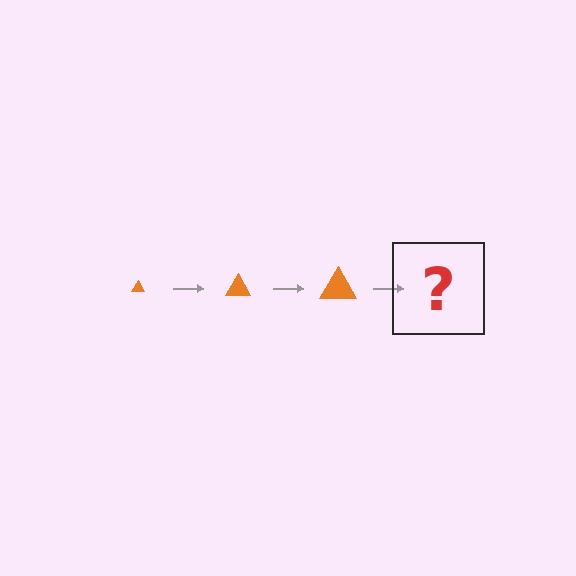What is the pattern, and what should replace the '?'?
The pattern is that the triangle gets progressively larger each step. The '?' should be an orange triangle, larger than the previous one.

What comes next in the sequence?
The next element should be an orange triangle, larger than the previous one.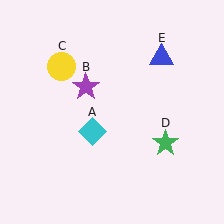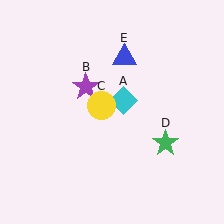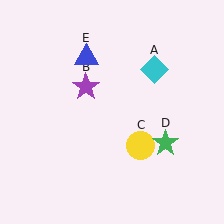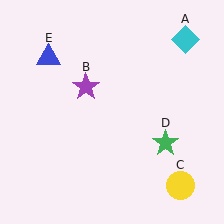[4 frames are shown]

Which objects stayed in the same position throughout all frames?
Purple star (object B) and green star (object D) remained stationary.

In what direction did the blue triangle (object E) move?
The blue triangle (object E) moved left.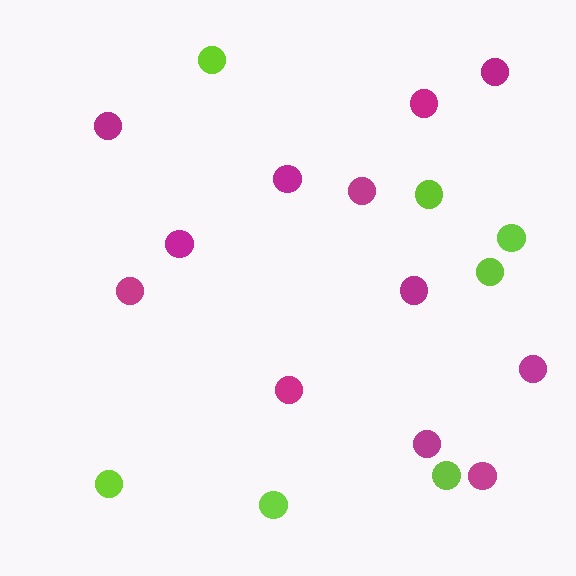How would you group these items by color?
There are 2 groups: one group of magenta circles (12) and one group of lime circles (7).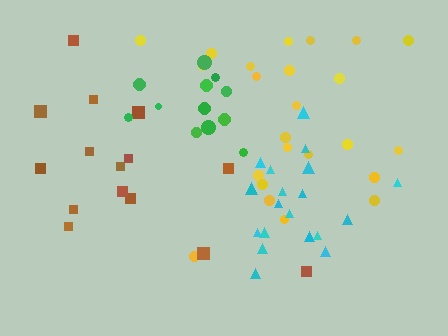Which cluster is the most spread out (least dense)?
Brown.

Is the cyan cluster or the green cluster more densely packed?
Green.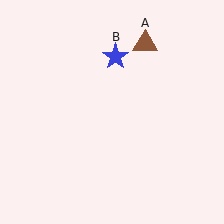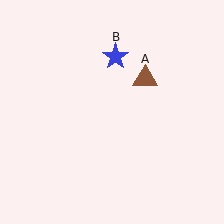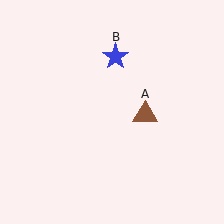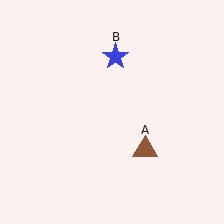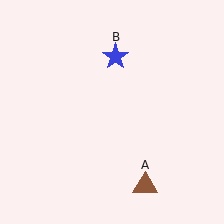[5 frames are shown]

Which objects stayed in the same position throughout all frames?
Blue star (object B) remained stationary.